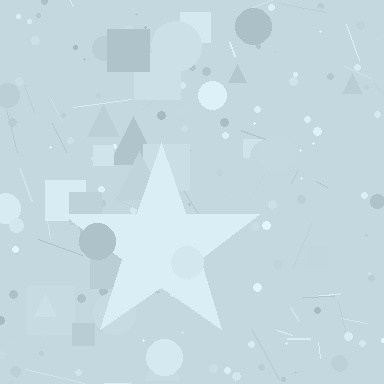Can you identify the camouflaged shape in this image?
The camouflaged shape is a star.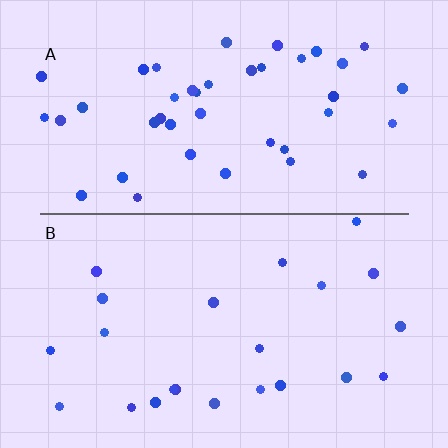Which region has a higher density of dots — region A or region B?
A (the top).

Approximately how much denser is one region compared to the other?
Approximately 1.9× — region A over region B.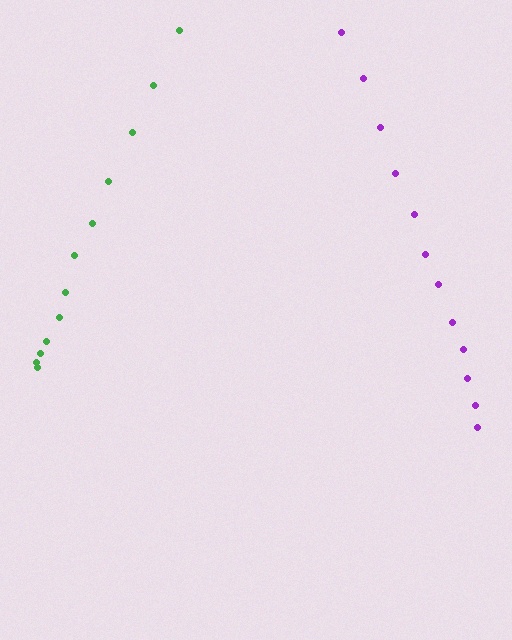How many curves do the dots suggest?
There are 2 distinct paths.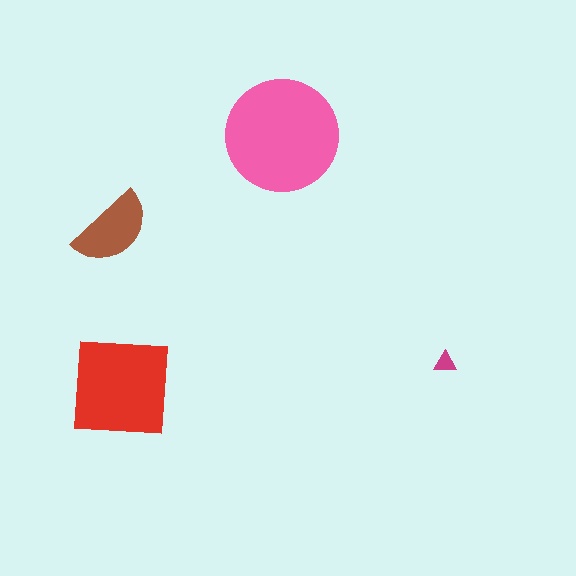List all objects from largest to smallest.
The pink circle, the red square, the brown semicircle, the magenta triangle.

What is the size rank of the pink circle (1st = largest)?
1st.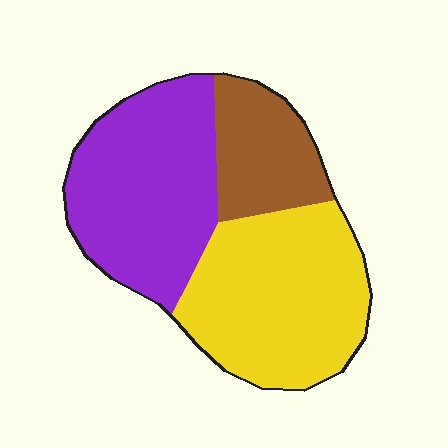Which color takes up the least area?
Brown, at roughly 20%.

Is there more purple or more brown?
Purple.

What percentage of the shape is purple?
Purple takes up about two fifths (2/5) of the shape.